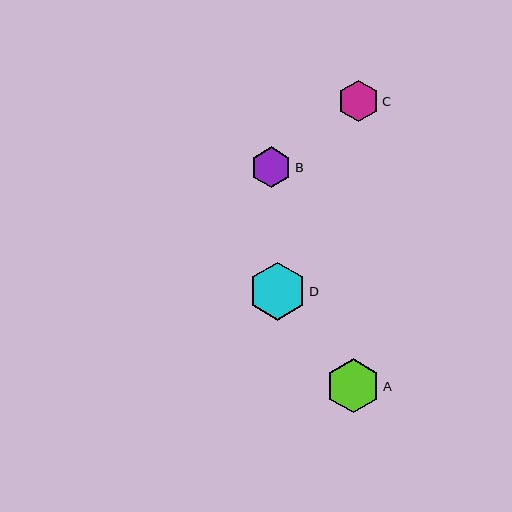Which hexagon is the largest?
Hexagon D is the largest with a size of approximately 58 pixels.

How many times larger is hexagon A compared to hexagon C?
Hexagon A is approximately 1.3 times the size of hexagon C.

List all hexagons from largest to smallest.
From largest to smallest: D, A, C, B.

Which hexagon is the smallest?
Hexagon B is the smallest with a size of approximately 41 pixels.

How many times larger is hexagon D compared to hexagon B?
Hexagon D is approximately 1.4 times the size of hexagon B.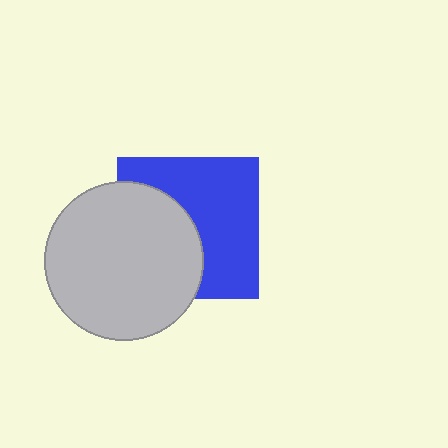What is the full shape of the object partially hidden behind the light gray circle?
The partially hidden object is a blue square.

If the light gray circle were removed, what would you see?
You would see the complete blue square.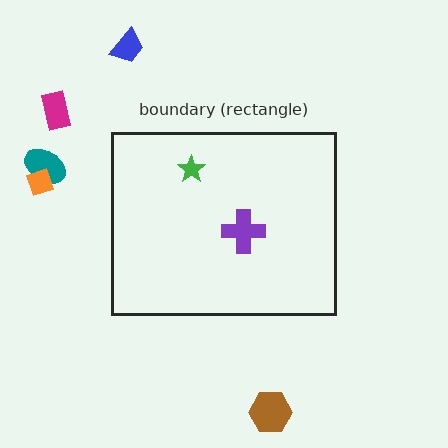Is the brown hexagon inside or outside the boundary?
Outside.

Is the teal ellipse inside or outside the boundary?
Outside.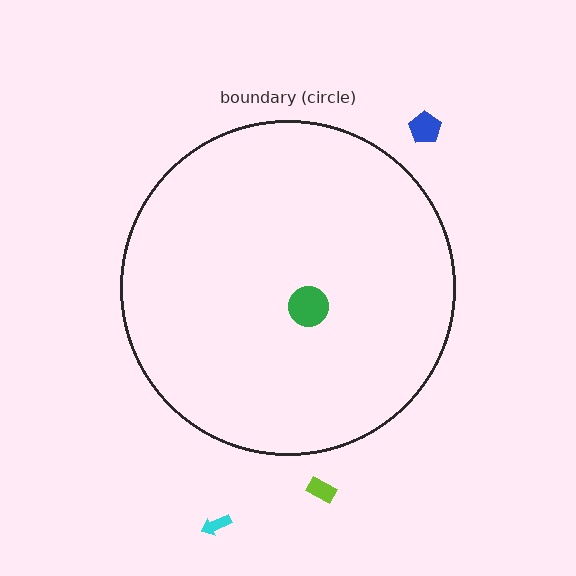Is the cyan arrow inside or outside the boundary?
Outside.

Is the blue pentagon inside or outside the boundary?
Outside.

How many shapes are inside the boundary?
1 inside, 3 outside.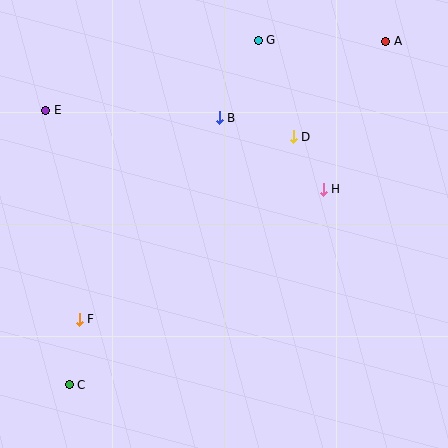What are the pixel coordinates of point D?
Point D is at (293, 137).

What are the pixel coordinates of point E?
Point E is at (46, 110).